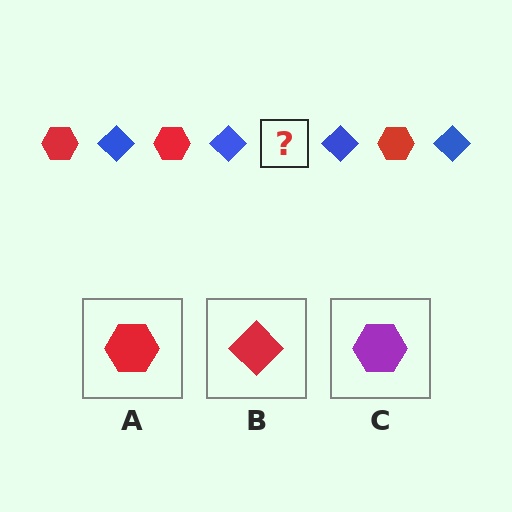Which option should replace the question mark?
Option A.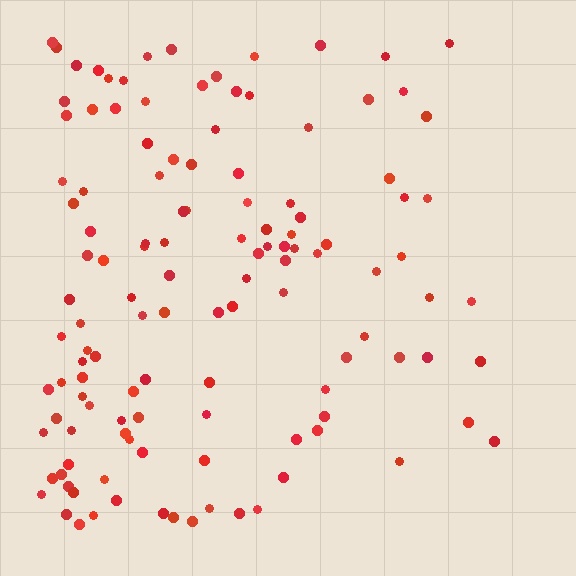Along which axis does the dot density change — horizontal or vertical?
Horizontal.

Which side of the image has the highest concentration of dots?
The left.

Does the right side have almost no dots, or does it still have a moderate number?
Still a moderate number, just noticeably fewer than the left.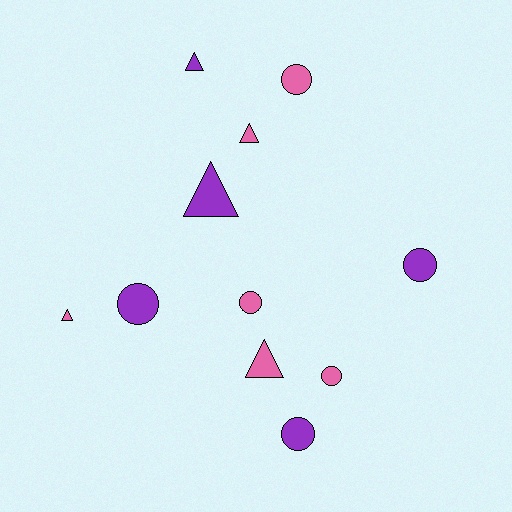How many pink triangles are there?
There are 3 pink triangles.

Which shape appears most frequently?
Circle, with 6 objects.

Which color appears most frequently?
Pink, with 6 objects.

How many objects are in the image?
There are 11 objects.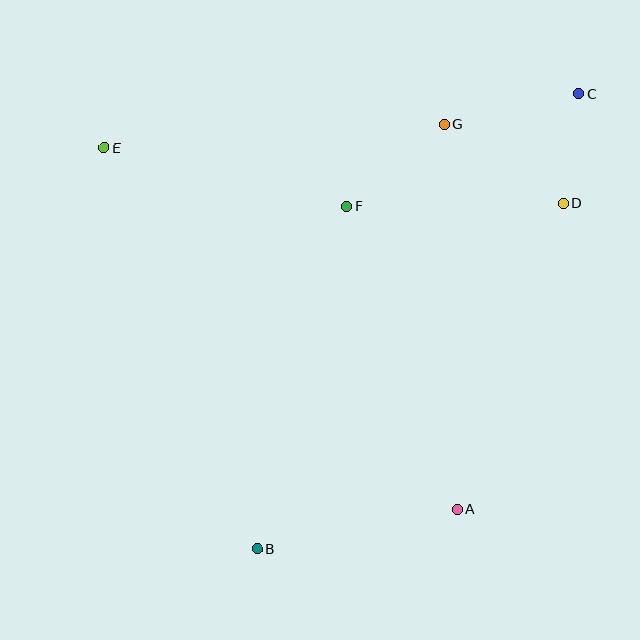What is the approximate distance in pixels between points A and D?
The distance between A and D is approximately 324 pixels.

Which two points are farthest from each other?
Points B and C are farthest from each other.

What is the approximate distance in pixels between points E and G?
The distance between E and G is approximately 341 pixels.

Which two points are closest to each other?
Points C and D are closest to each other.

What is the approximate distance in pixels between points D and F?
The distance between D and F is approximately 217 pixels.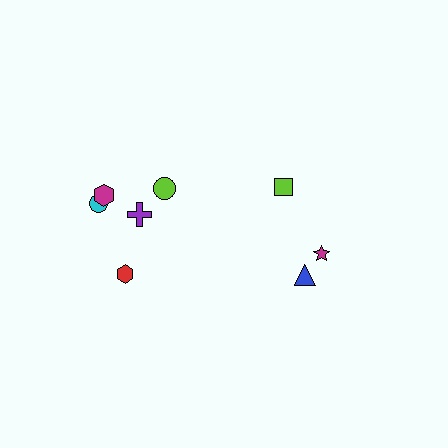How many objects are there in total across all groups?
There are 8 objects.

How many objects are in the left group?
There are 5 objects.